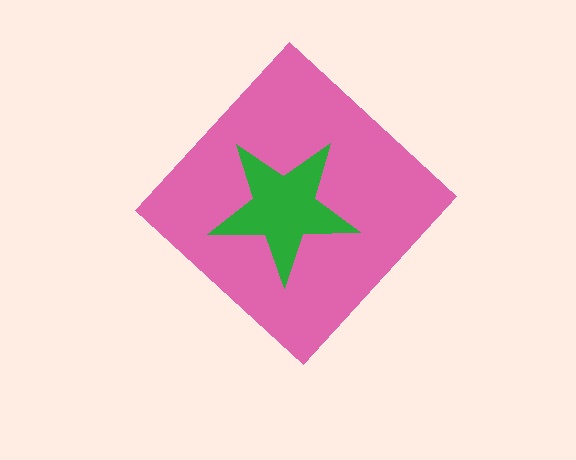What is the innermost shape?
The green star.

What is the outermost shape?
The pink diamond.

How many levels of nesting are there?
2.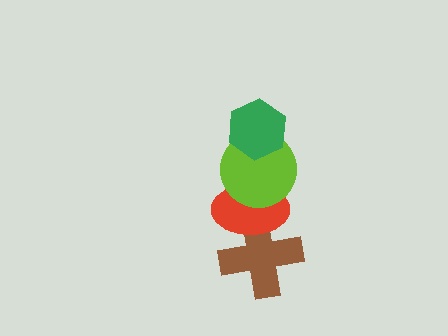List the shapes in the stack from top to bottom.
From top to bottom: the green hexagon, the lime circle, the red ellipse, the brown cross.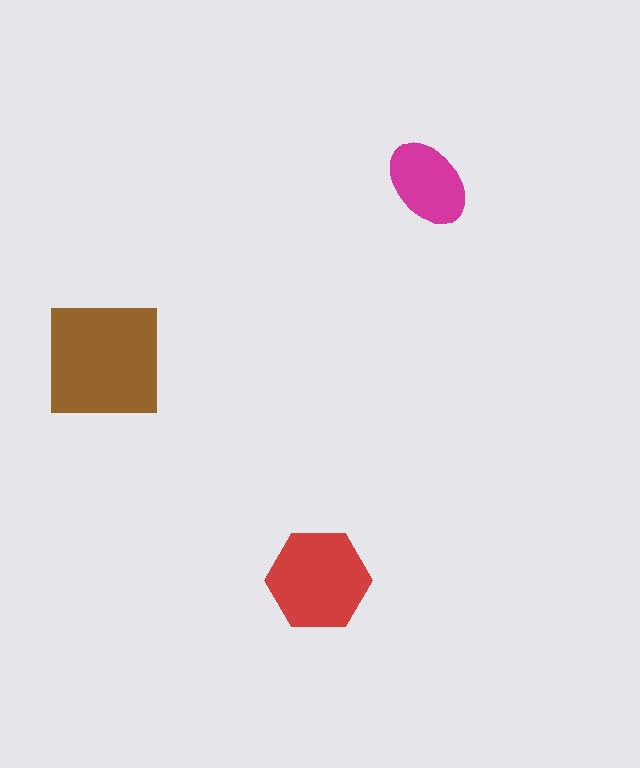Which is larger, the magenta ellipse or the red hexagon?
The red hexagon.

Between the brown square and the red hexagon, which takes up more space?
The brown square.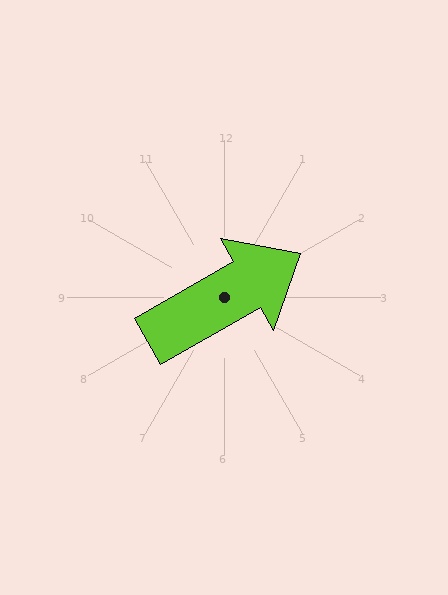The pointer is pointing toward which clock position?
Roughly 2 o'clock.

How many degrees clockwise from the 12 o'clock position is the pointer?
Approximately 60 degrees.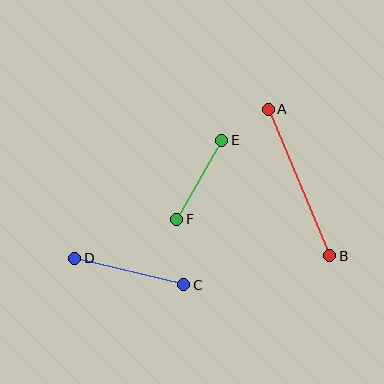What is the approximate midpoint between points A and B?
The midpoint is at approximately (299, 182) pixels.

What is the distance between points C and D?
The distance is approximately 112 pixels.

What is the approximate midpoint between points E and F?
The midpoint is at approximately (199, 180) pixels.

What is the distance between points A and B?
The distance is approximately 159 pixels.